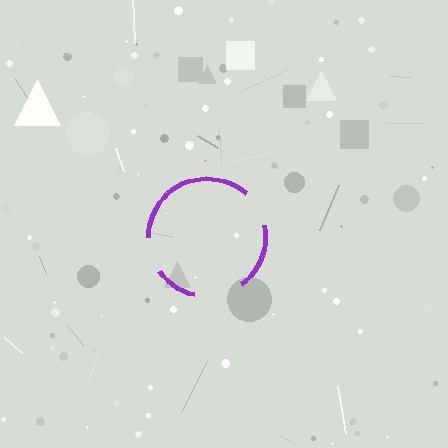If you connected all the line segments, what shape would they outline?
They would outline a circle.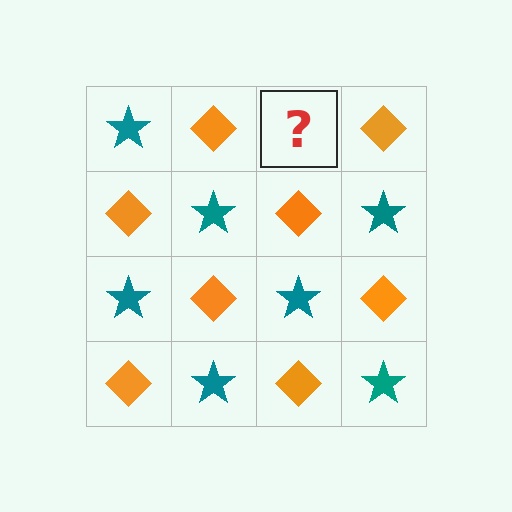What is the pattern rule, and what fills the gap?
The rule is that it alternates teal star and orange diamond in a checkerboard pattern. The gap should be filled with a teal star.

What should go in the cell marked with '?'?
The missing cell should contain a teal star.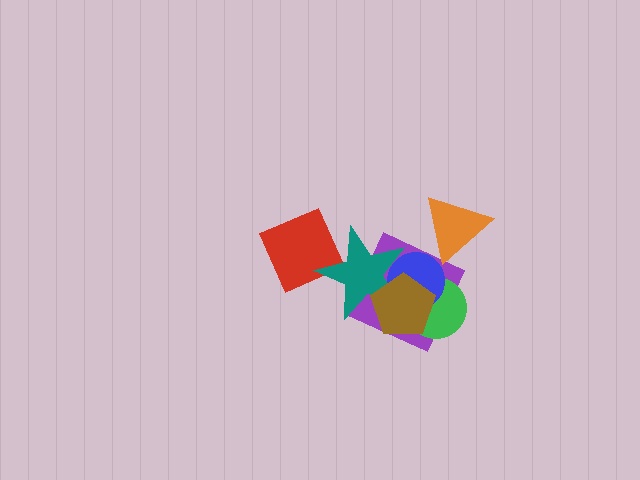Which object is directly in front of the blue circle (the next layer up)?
The teal star is directly in front of the blue circle.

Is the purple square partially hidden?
Yes, it is partially covered by another shape.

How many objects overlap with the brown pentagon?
4 objects overlap with the brown pentagon.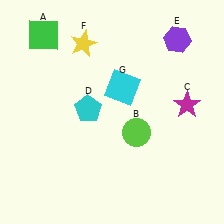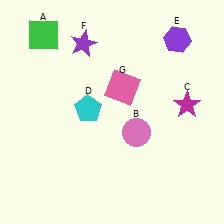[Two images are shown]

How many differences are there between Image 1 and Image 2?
There are 3 differences between the two images.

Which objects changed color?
B changed from lime to pink. F changed from yellow to purple. G changed from cyan to pink.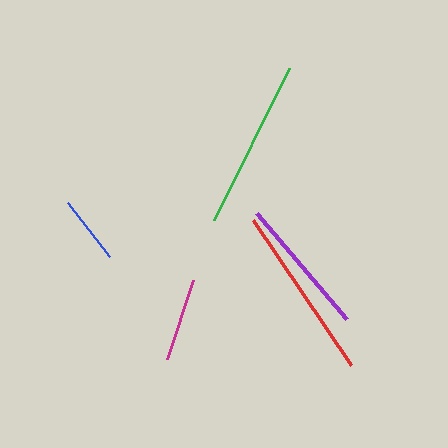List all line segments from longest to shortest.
From longest to shortest: red, green, purple, magenta, blue.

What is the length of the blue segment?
The blue segment is approximately 68 pixels long.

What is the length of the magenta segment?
The magenta segment is approximately 84 pixels long.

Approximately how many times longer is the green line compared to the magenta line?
The green line is approximately 2.0 times the length of the magenta line.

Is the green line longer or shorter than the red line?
The red line is longer than the green line.